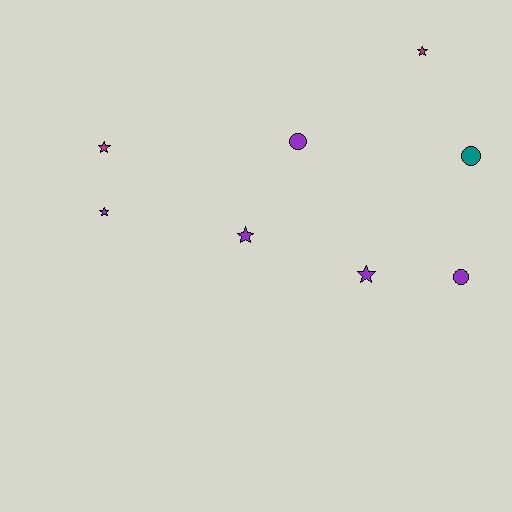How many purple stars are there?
There are 3 purple stars.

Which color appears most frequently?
Purple, with 5 objects.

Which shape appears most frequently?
Star, with 5 objects.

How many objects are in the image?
There are 8 objects.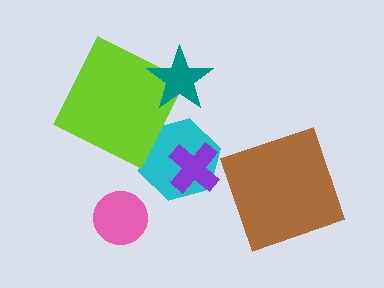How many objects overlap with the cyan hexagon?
1 object overlaps with the cyan hexagon.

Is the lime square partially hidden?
Yes, it is partially covered by another shape.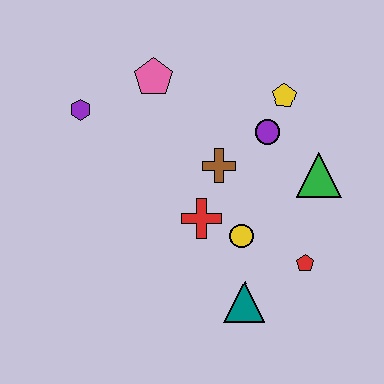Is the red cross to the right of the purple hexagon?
Yes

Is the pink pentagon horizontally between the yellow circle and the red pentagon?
No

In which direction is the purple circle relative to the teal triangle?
The purple circle is above the teal triangle.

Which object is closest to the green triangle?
The purple circle is closest to the green triangle.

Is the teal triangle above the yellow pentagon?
No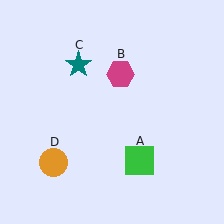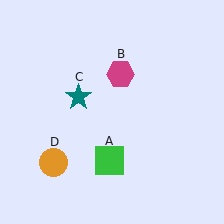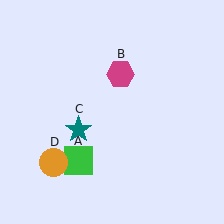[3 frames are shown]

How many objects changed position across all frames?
2 objects changed position: green square (object A), teal star (object C).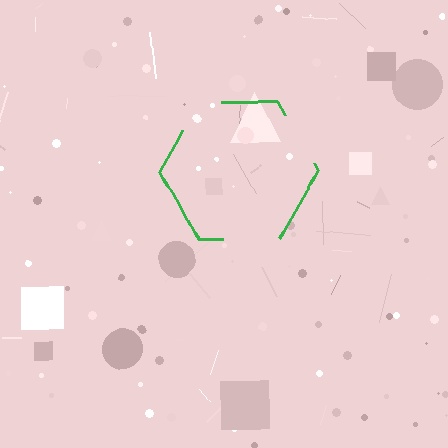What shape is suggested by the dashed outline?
The dashed outline suggests a hexagon.